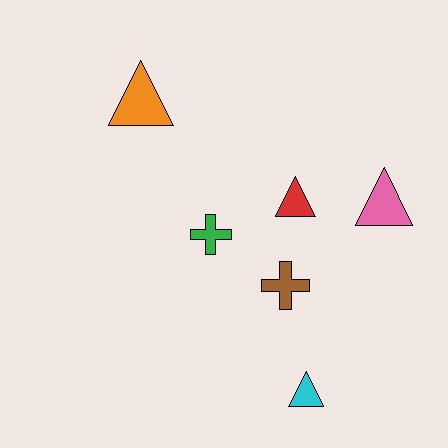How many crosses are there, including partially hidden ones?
There are 2 crosses.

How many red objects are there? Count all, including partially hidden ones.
There is 1 red object.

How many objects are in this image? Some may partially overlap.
There are 6 objects.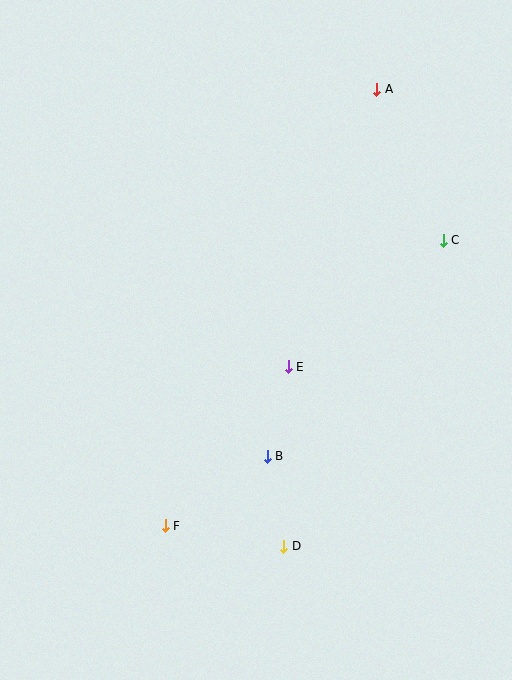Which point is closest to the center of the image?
Point E at (288, 367) is closest to the center.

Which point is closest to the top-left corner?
Point A is closest to the top-left corner.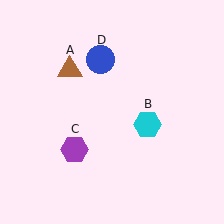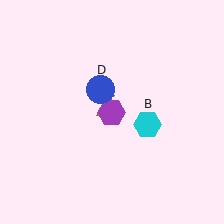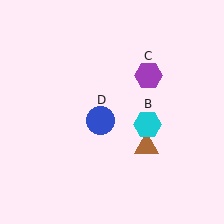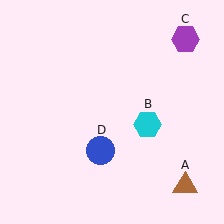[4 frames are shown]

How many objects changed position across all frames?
3 objects changed position: brown triangle (object A), purple hexagon (object C), blue circle (object D).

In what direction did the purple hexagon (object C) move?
The purple hexagon (object C) moved up and to the right.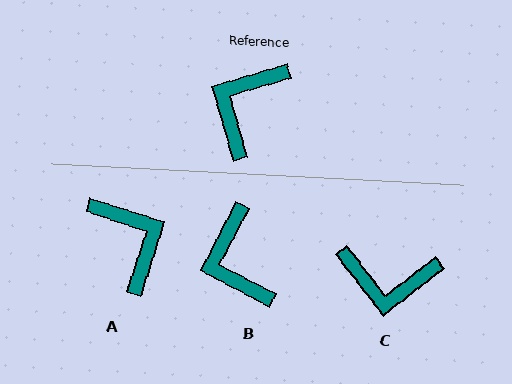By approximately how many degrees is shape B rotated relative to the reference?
Approximately 47 degrees counter-clockwise.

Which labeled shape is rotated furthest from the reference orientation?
A, about 124 degrees away.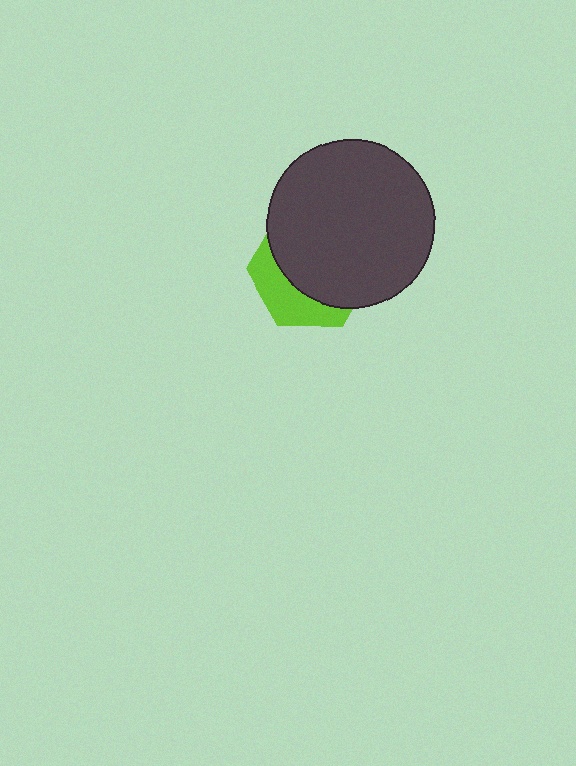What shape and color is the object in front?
The object in front is a dark gray circle.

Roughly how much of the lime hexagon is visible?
A small part of it is visible (roughly 33%).